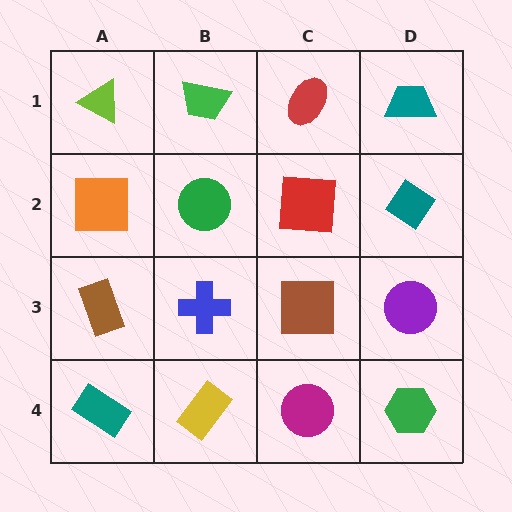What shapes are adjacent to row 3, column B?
A green circle (row 2, column B), a yellow rectangle (row 4, column B), a brown rectangle (row 3, column A), a brown square (row 3, column C).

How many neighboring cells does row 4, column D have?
2.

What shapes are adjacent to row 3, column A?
An orange square (row 2, column A), a teal rectangle (row 4, column A), a blue cross (row 3, column B).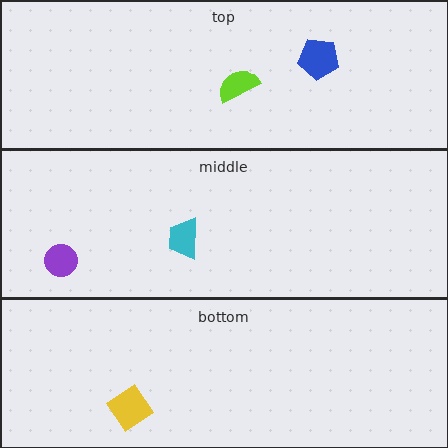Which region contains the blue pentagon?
The top region.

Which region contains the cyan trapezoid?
The middle region.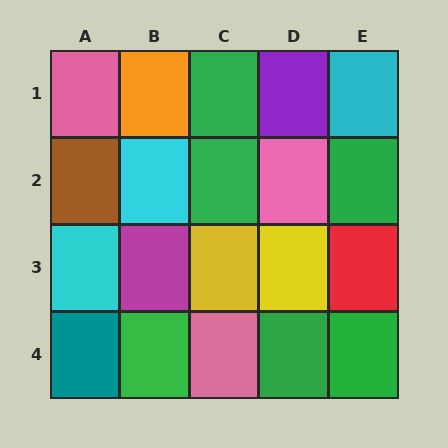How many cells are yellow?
2 cells are yellow.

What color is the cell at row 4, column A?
Teal.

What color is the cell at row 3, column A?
Cyan.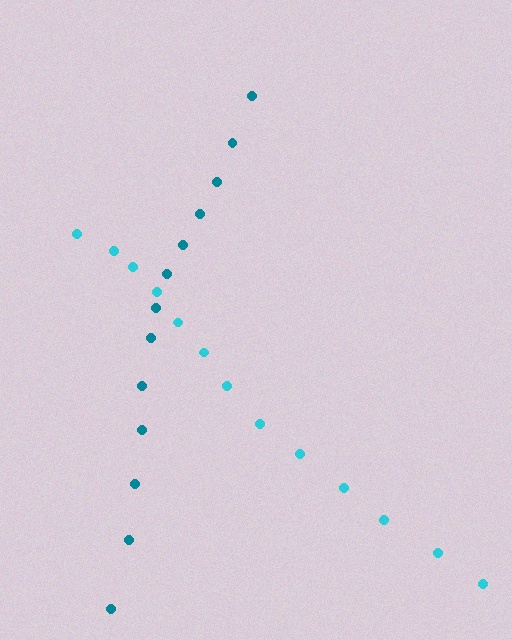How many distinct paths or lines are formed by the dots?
There are 2 distinct paths.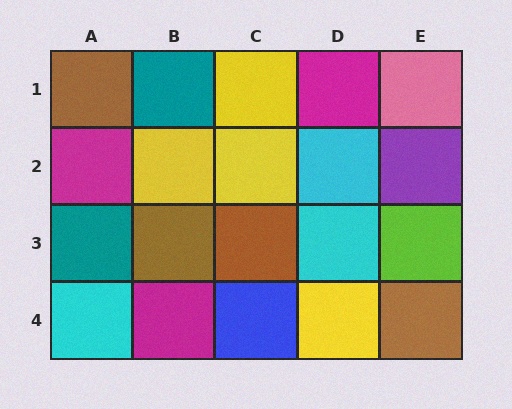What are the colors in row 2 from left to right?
Magenta, yellow, yellow, cyan, purple.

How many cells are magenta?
3 cells are magenta.